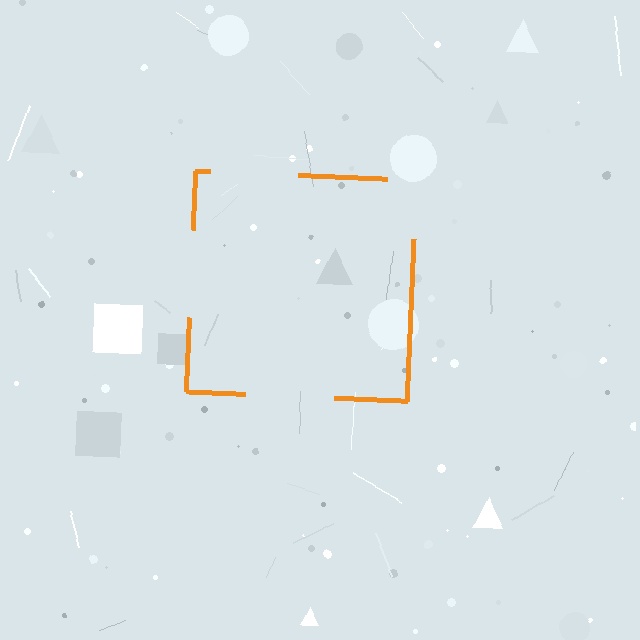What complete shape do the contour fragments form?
The contour fragments form a square.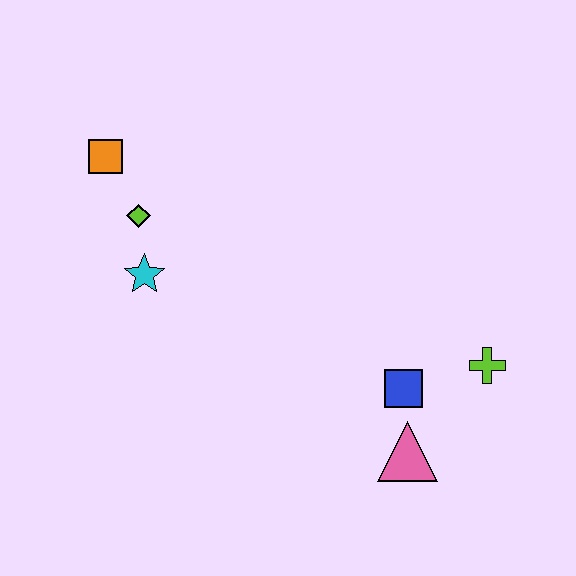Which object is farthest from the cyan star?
The lime cross is farthest from the cyan star.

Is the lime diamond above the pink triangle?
Yes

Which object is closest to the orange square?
The lime diamond is closest to the orange square.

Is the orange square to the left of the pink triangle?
Yes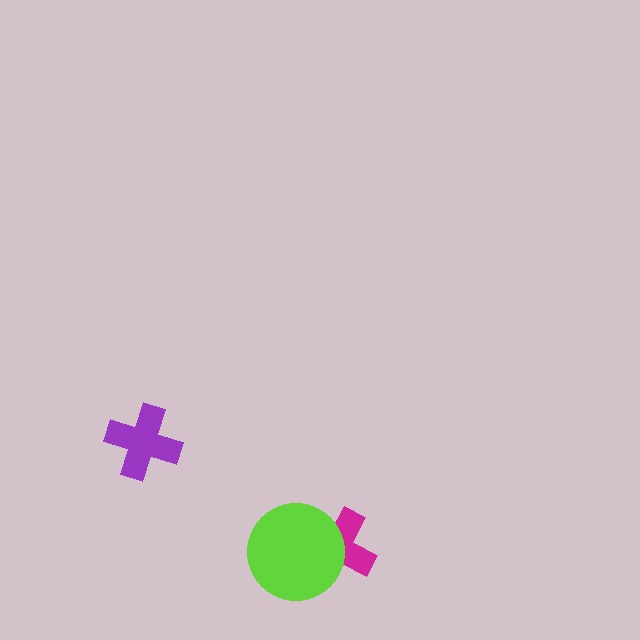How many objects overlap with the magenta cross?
1 object overlaps with the magenta cross.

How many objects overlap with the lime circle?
1 object overlaps with the lime circle.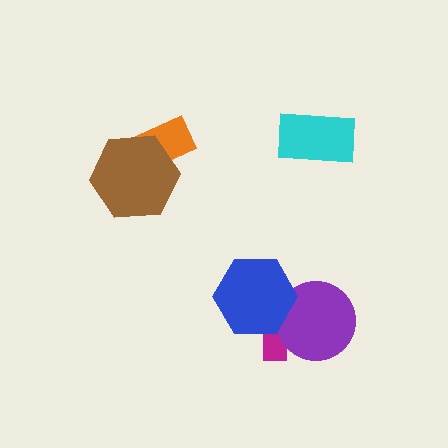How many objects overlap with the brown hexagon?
1 object overlaps with the brown hexagon.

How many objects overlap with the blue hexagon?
2 objects overlap with the blue hexagon.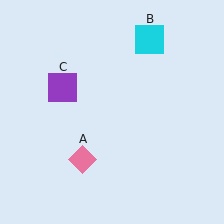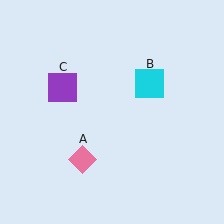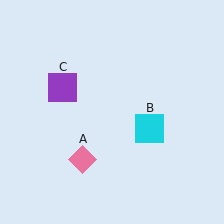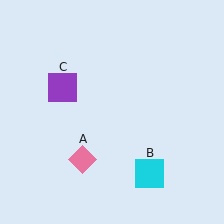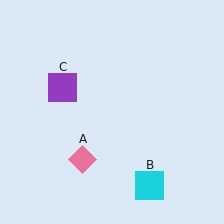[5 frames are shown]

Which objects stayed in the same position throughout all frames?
Pink diamond (object A) and purple square (object C) remained stationary.